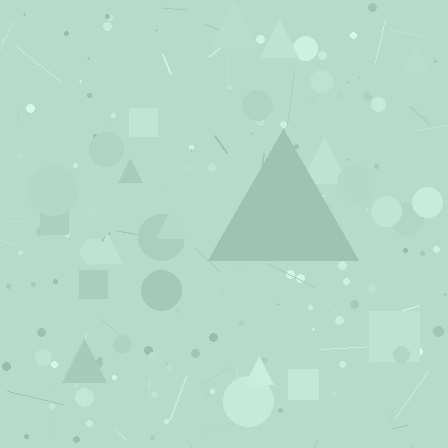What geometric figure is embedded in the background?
A triangle is embedded in the background.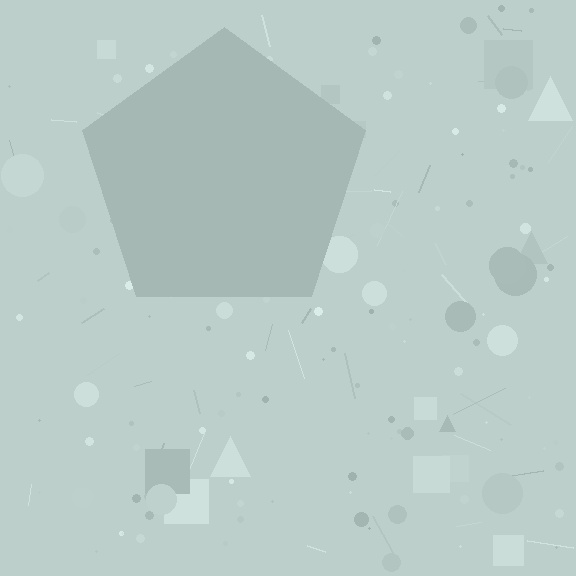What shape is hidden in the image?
A pentagon is hidden in the image.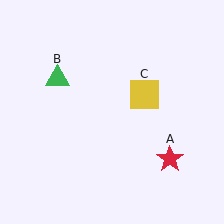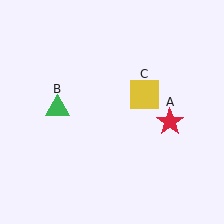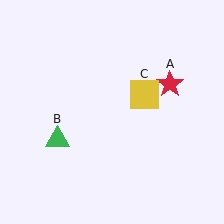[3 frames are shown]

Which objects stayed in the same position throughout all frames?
Yellow square (object C) remained stationary.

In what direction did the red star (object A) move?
The red star (object A) moved up.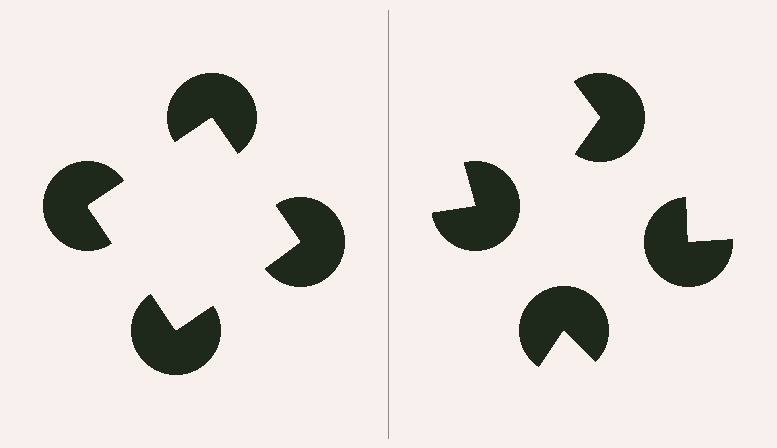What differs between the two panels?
The pac-man discs are positioned identically on both sides; only the wedge orientations differ. On the left they align to a square; on the right they are misaligned.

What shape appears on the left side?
An illusory square.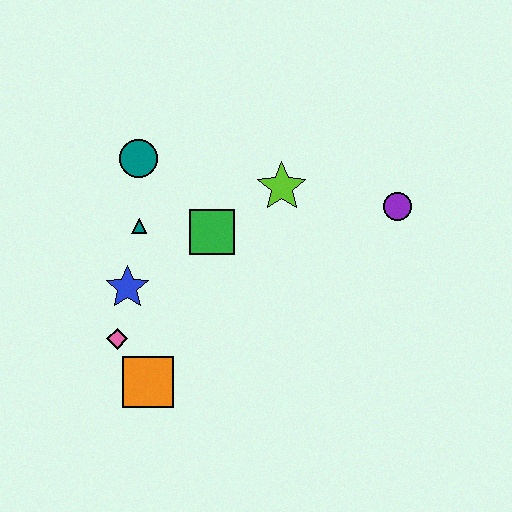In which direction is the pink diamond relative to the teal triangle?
The pink diamond is below the teal triangle.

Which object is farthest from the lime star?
The orange square is farthest from the lime star.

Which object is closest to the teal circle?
The teal triangle is closest to the teal circle.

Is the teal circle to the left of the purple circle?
Yes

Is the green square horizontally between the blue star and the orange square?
No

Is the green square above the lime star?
No